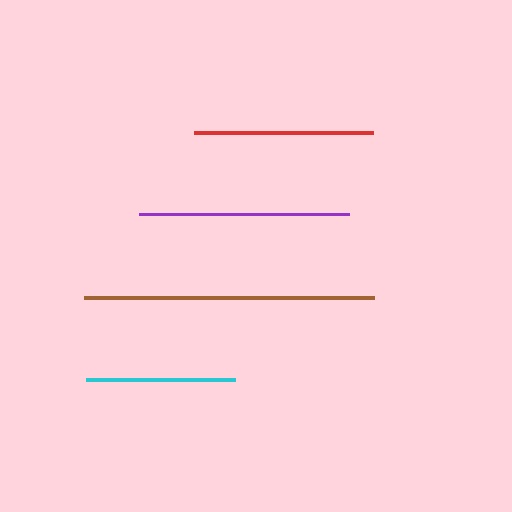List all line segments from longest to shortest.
From longest to shortest: brown, purple, red, cyan.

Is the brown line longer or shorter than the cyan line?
The brown line is longer than the cyan line.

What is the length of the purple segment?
The purple segment is approximately 210 pixels long.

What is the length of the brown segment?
The brown segment is approximately 290 pixels long.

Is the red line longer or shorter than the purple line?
The purple line is longer than the red line.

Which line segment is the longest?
The brown line is the longest at approximately 290 pixels.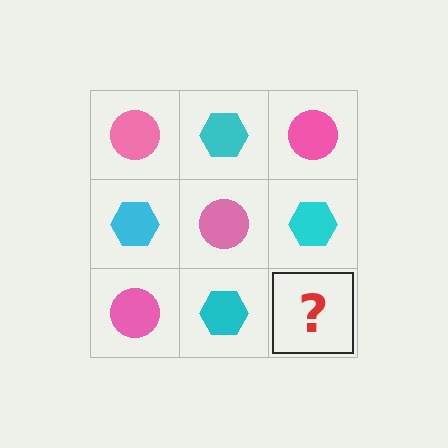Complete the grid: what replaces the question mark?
The question mark should be replaced with a pink circle.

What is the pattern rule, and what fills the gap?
The rule is that it alternates pink circle and cyan hexagon in a checkerboard pattern. The gap should be filled with a pink circle.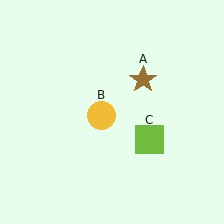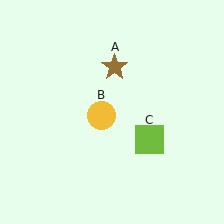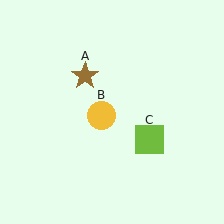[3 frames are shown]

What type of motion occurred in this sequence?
The brown star (object A) rotated counterclockwise around the center of the scene.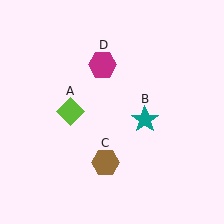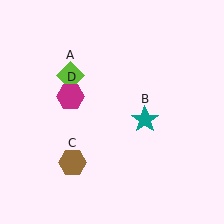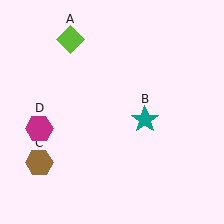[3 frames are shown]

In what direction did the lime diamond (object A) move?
The lime diamond (object A) moved up.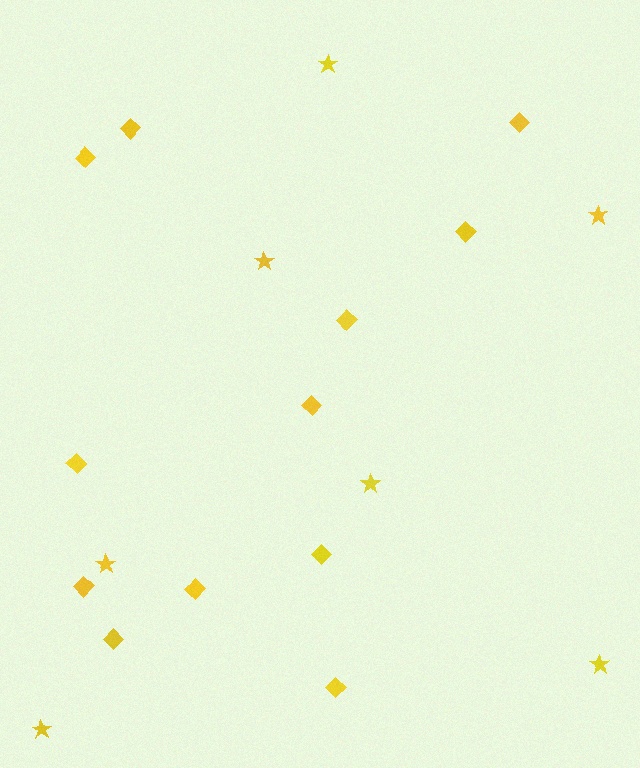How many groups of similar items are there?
There are 2 groups: one group of stars (7) and one group of diamonds (12).